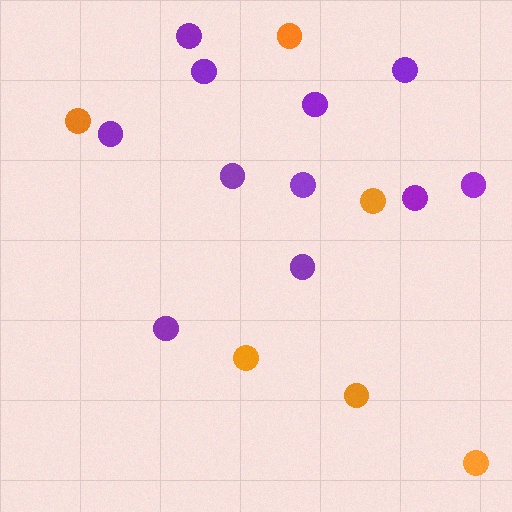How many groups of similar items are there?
There are 2 groups: one group of orange circles (6) and one group of purple circles (11).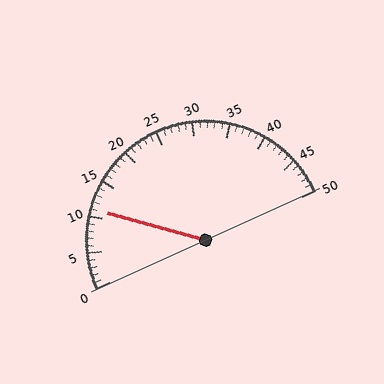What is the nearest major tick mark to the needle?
The nearest major tick mark is 10.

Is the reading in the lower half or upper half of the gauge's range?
The reading is in the lower half of the range (0 to 50).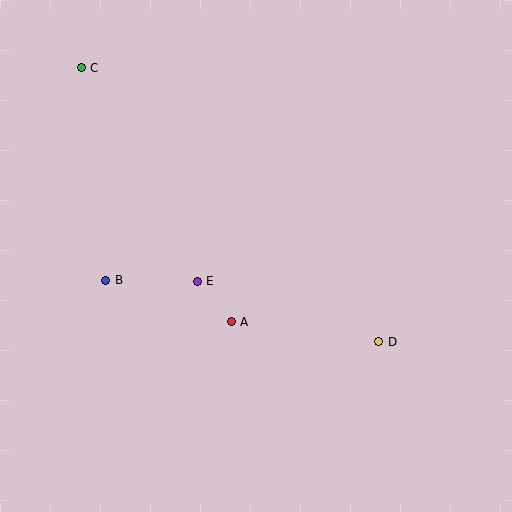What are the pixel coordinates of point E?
Point E is at (197, 281).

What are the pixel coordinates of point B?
Point B is at (106, 280).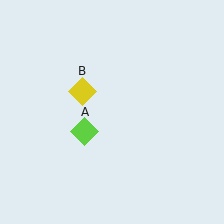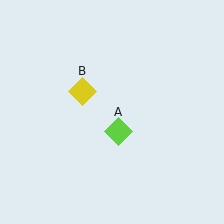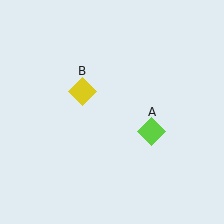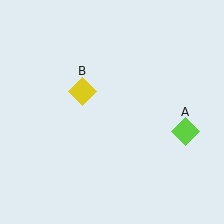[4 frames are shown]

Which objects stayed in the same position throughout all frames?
Yellow diamond (object B) remained stationary.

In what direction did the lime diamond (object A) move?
The lime diamond (object A) moved right.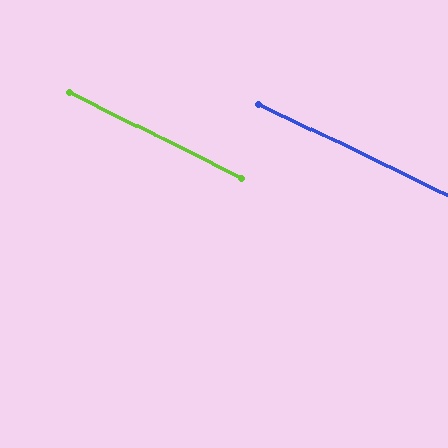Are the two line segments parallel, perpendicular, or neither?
Parallel — their directions differ by only 0.8°.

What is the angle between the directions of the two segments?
Approximately 1 degree.